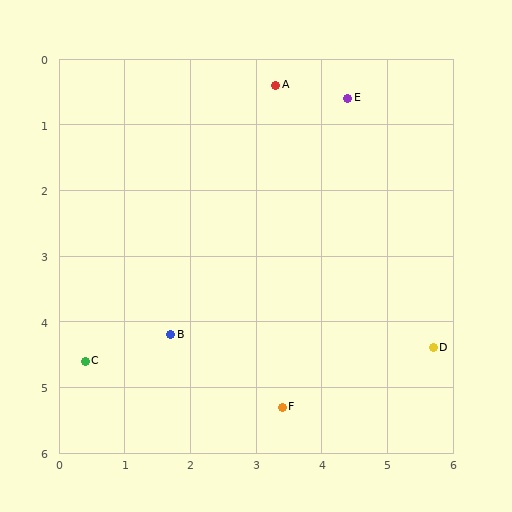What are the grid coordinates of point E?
Point E is at approximately (4.4, 0.6).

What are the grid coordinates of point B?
Point B is at approximately (1.7, 4.2).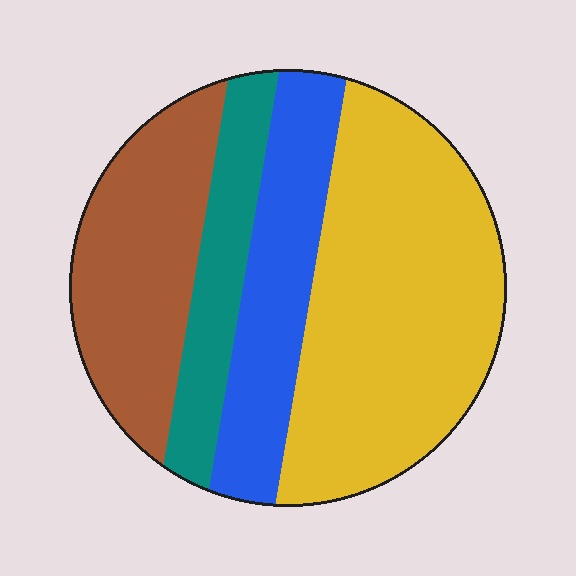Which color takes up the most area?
Yellow, at roughly 45%.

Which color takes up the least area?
Teal, at roughly 15%.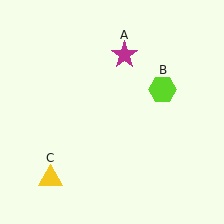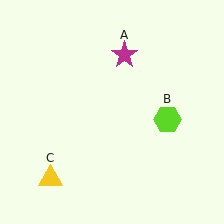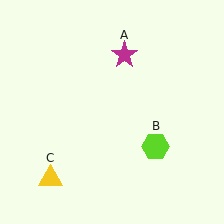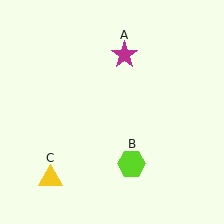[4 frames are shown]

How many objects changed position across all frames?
1 object changed position: lime hexagon (object B).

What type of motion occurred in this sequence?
The lime hexagon (object B) rotated clockwise around the center of the scene.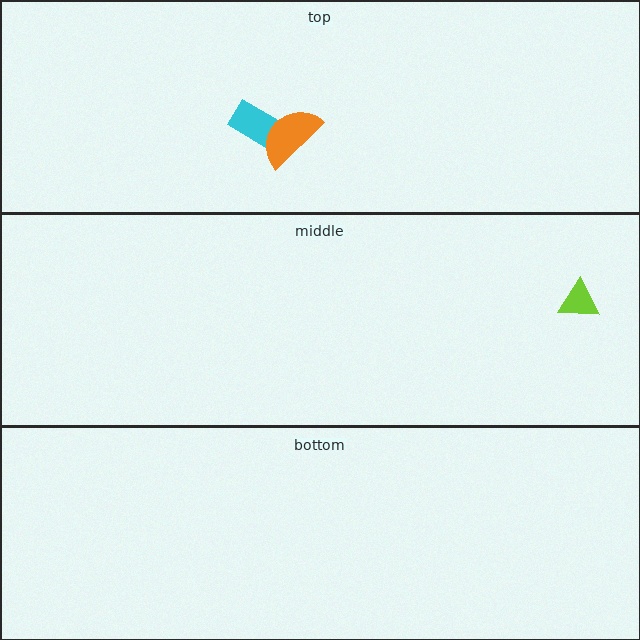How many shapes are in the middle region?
1.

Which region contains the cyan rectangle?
The top region.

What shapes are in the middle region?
The lime triangle.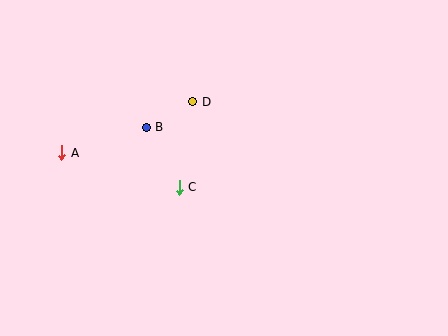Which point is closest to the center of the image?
Point C at (179, 187) is closest to the center.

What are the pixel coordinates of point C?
Point C is at (179, 187).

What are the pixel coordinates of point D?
Point D is at (193, 102).